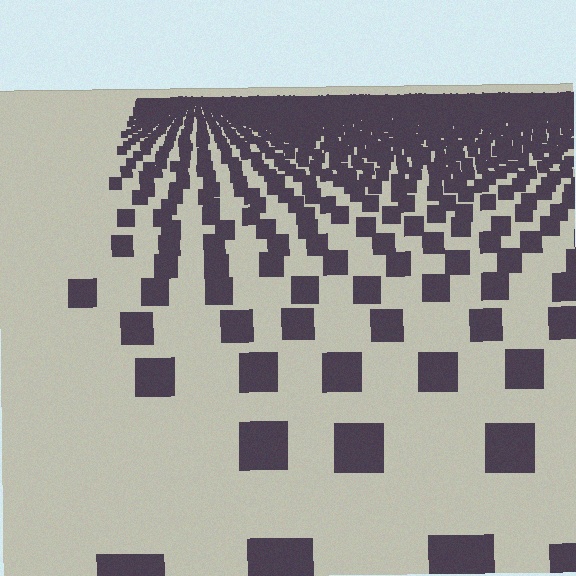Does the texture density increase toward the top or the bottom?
Density increases toward the top.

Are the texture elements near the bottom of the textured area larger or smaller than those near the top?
Larger. Near the bottom, elements are closer to the viewer and appear at a bigger on-screen size.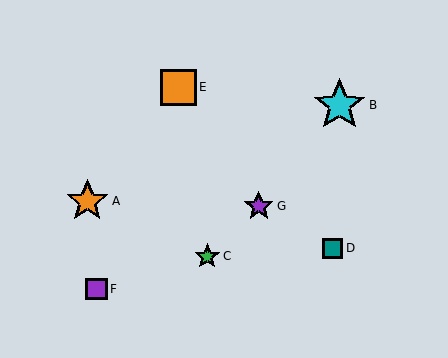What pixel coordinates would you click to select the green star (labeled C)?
Click at (207, 256) to select the green star C.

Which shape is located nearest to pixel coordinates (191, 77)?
The orange square (labeled E) at (178, 87) is nearest to that location.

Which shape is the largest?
The cyan star (labeled B) is the largest.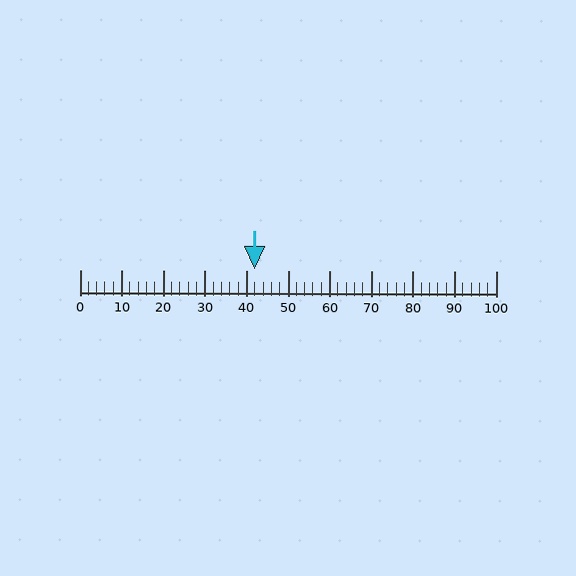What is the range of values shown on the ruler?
The ruler shows values from 0 to 100.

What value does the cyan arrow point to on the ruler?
The cyan arrow points to approximately 42.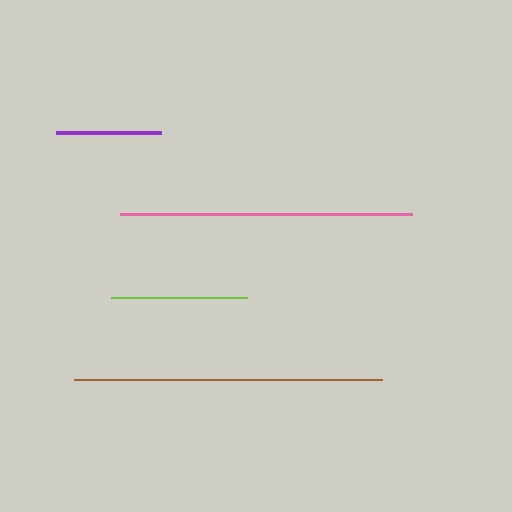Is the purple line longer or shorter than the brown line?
The brown line is longer than the purple line.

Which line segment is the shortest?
The purple line is the shortest at approximately 105 pixels.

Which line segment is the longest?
The brown line is the longest at approximately 308 pixels.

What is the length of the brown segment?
The brown segment is approximately 308 pixels long.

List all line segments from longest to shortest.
From longest to shortest: brown, pink, lime, purple.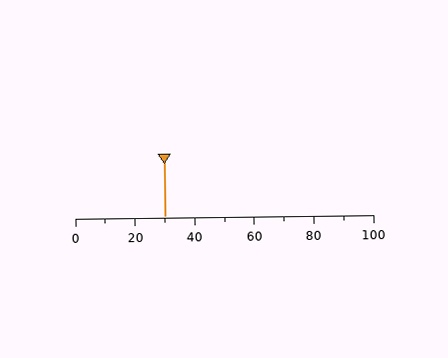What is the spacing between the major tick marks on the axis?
The major ticks are spaced 20 apart.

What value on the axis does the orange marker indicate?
The marker indicates approximately 30.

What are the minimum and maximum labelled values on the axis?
The axis runs from 0 to 100.